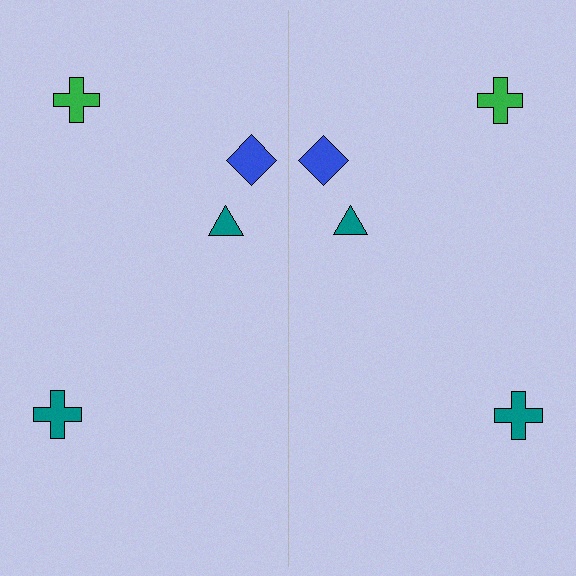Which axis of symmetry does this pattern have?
The pattern has a vertical axis of symmetry running through the center of the image.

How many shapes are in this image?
There are 8 shapes in this image.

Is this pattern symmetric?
Yes, this pattern has bilateral (reflection) symmetry.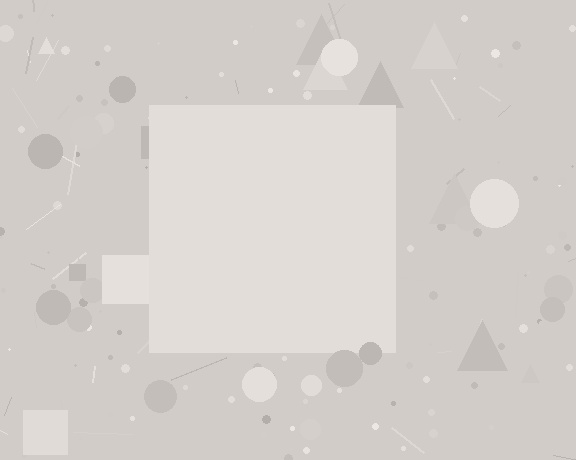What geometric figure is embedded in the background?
A square is embedded in the background.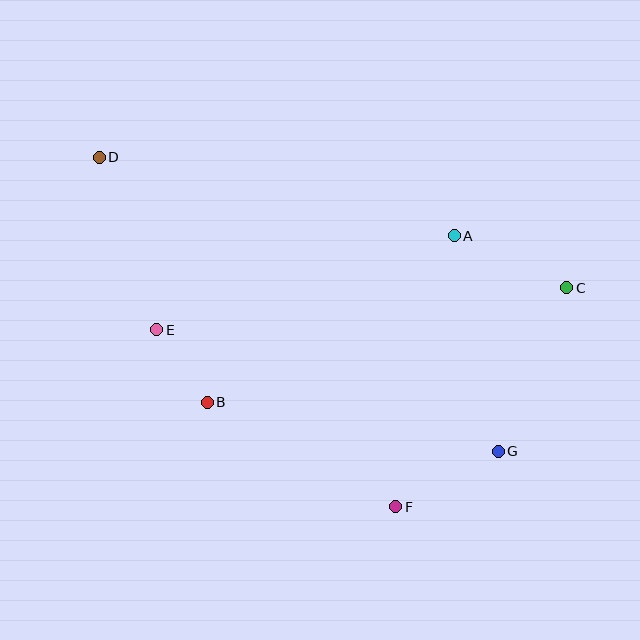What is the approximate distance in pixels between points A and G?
The distance between A and G is approximately 220 pixels.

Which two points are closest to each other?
Points B and E are closest to each other.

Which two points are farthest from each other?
Points D and G are farthest from each other.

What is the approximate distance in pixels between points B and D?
The distance between B and D is approximately 268 pixels.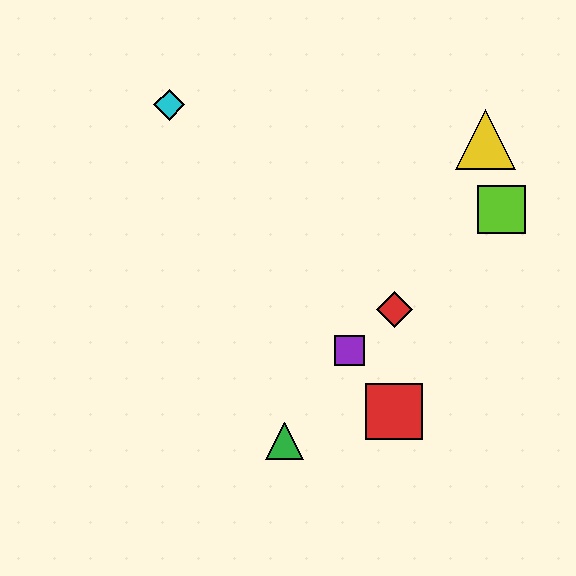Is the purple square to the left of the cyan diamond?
No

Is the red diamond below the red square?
No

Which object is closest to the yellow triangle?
The lime square is closest to the yellow triangle.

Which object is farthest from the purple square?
The cyan diamond is farthest from the purple square.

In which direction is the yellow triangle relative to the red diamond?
The yellow triangle is above the red diamond.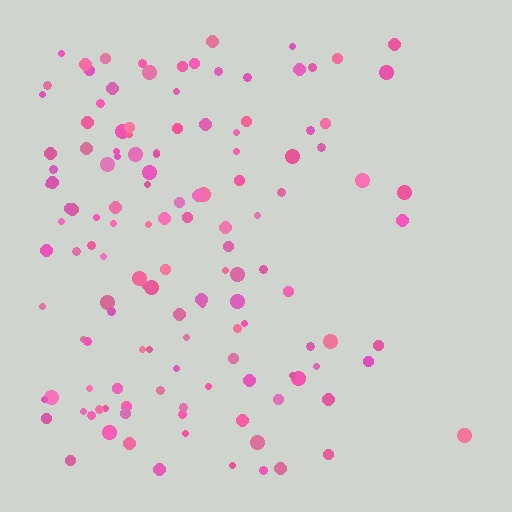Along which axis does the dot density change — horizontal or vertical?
Horizontal.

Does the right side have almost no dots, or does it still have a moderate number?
Still a moderate number, just noticeably fewer than the left.